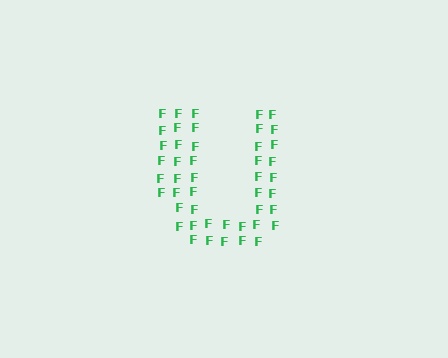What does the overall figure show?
The overall figure shows the letter U.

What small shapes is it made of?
It is made of small letter F's.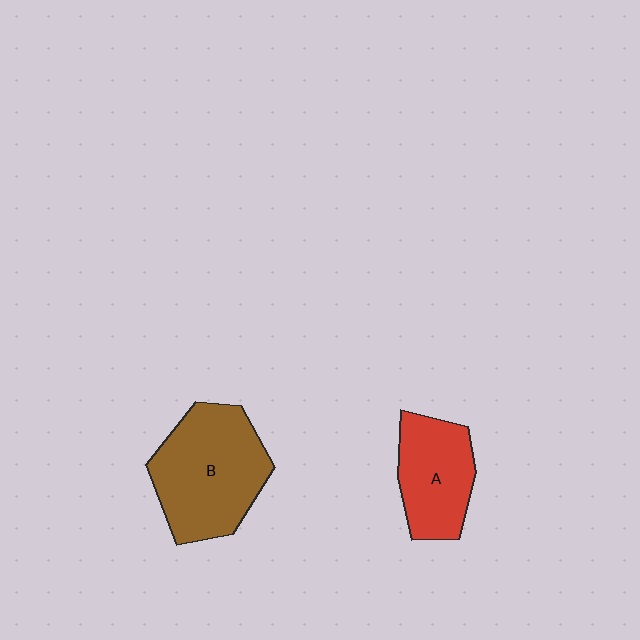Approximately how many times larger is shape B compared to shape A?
Approximately 1.5 times.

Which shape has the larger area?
Shape B (brown).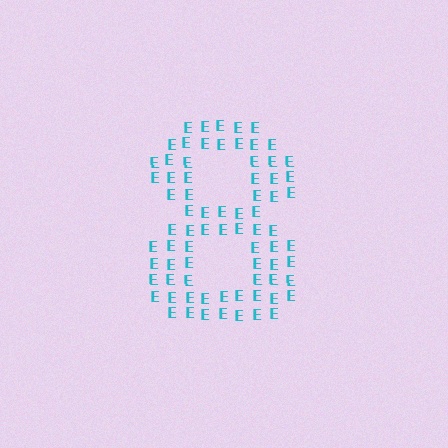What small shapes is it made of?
It is made of small letter E's.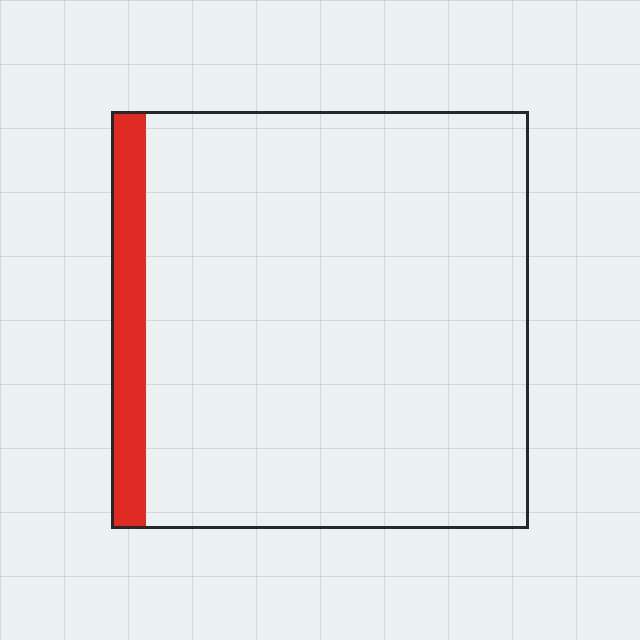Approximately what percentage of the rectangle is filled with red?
Approximately 10%.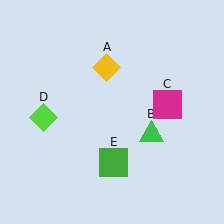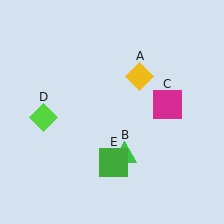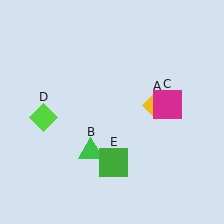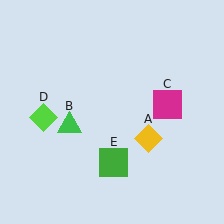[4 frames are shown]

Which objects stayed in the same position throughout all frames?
Magenta square (object C) and lime diamond (object D) and green square (object E) remained stationary.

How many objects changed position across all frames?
2 objects changed position: yellow diamond (object A), green triangle (object B).